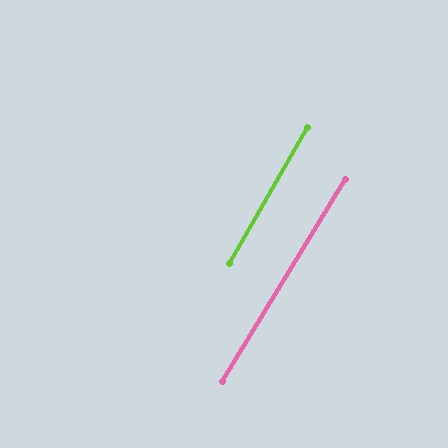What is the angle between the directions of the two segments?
Approximately 1 degree.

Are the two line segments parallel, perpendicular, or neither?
Parallel — their directions differ by only 1.4°.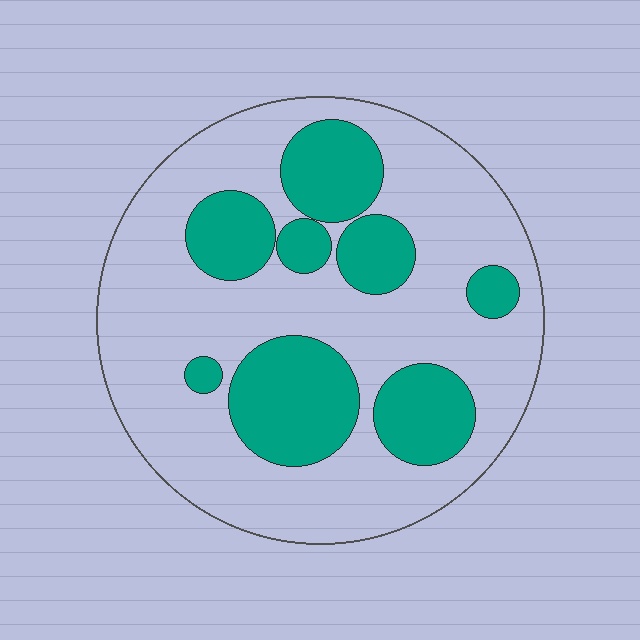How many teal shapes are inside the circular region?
8.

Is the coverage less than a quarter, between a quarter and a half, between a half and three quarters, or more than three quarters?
Between a quarter and a half.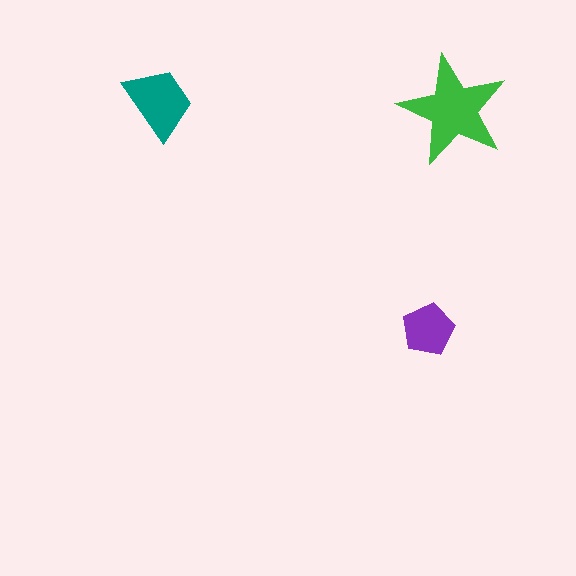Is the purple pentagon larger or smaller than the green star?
Smaller.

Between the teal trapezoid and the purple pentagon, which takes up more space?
The teal trapezoid.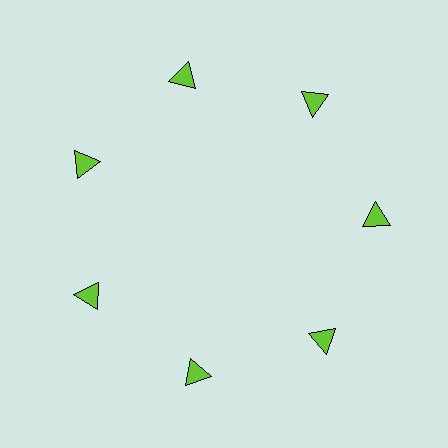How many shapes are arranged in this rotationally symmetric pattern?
There are 7 shapes, arranged in 7 groups of 1.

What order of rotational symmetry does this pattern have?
This pattern has 7-fold rotational symmetry.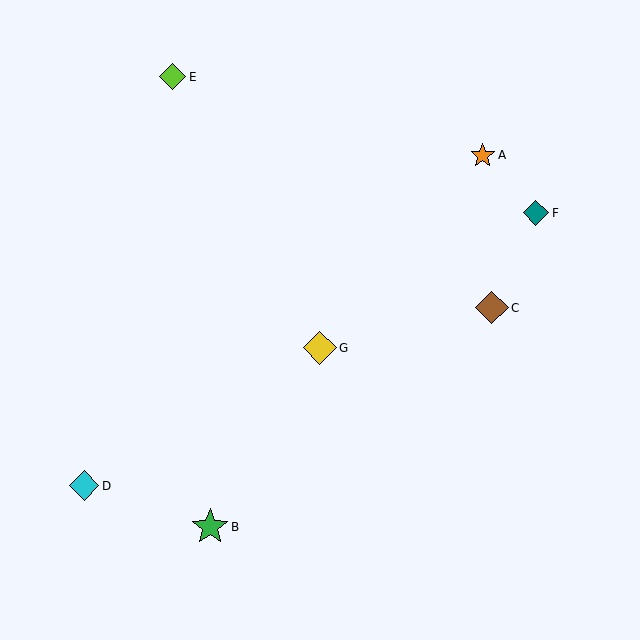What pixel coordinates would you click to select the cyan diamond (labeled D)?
Click at (84, 486) to select the cyan diamond D.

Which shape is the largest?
The green star (labeled B) is the largest.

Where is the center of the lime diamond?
The center of the lime diamond is at (173, 77).